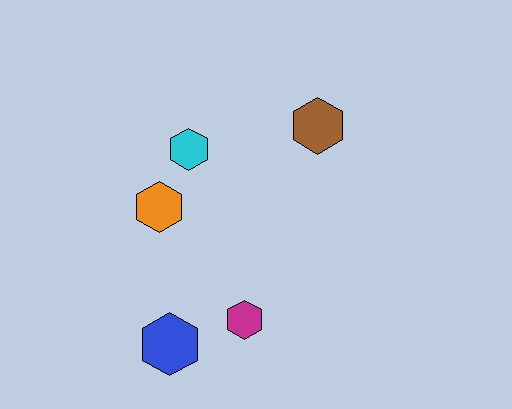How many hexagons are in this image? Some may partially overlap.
There are 5 hexagons.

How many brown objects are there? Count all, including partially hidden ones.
There is 1 brown object.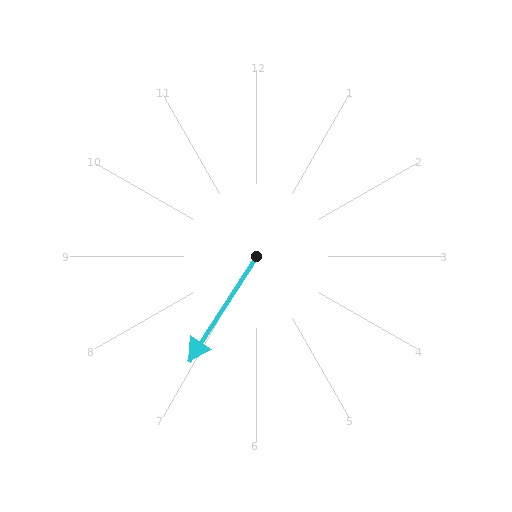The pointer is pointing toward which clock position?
Roughly 7 o'clock.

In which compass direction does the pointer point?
Southwest.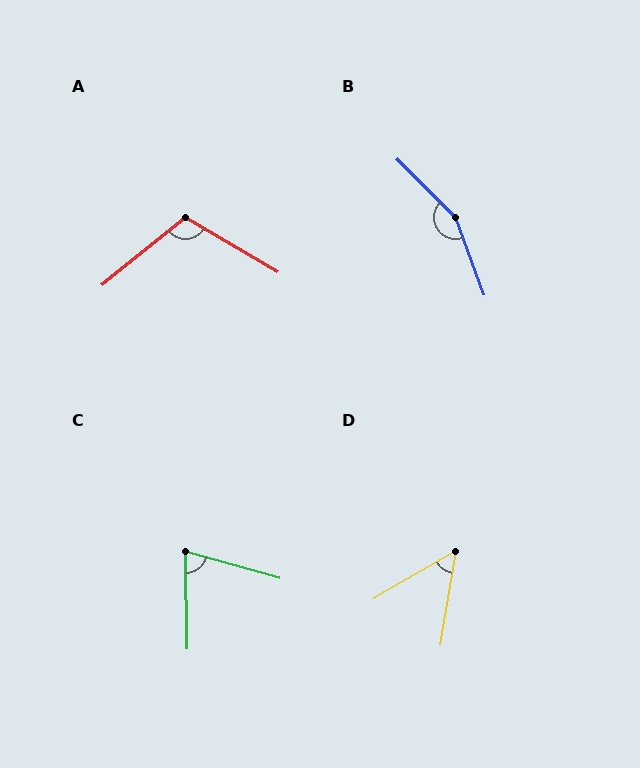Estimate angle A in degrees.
Approximately 110 degrees.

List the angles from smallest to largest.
D (50°), C (73°), A (110°), B (155°).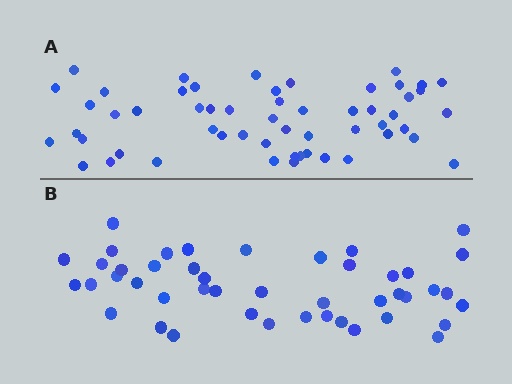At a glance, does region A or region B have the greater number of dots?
Region A (the top region) has more dots.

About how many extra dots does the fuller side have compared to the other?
Region A has roughly 10 or so more dots than region B.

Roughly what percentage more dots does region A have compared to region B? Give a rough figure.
About 20% more.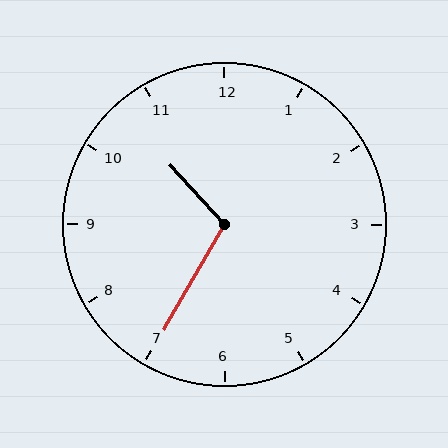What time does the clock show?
10:35.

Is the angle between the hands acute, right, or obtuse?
It is obtuse.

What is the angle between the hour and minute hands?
Approximately 108 degrees.